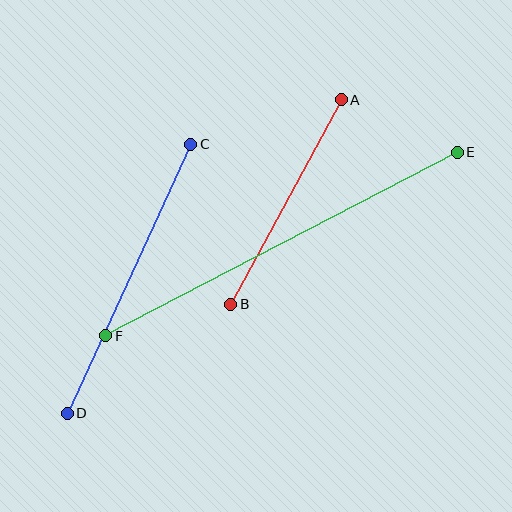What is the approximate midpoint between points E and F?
The midpoint is at approximately (282, 244) pixels.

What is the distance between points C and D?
The distance is approximately 296 pixels.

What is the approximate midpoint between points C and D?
The midpoint is at approximately (129, 279) pixels.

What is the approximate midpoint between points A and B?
The midpoint is at approximately (286, 202) pixels.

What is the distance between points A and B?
The distance is approximately 232 pixels.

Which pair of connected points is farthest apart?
Points E and F are farthest apart.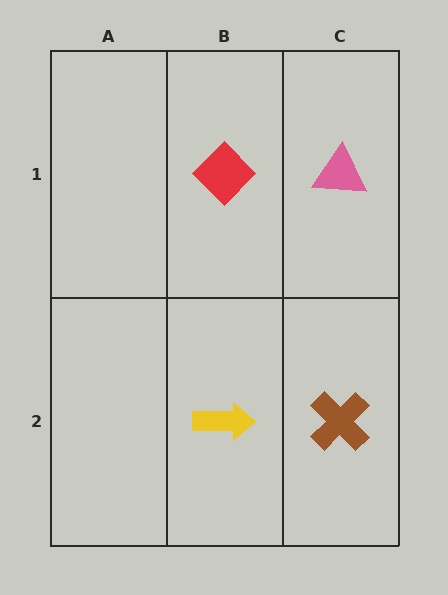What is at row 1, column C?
A pink triangle.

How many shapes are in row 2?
2 shapes.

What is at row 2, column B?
A yellow arrow.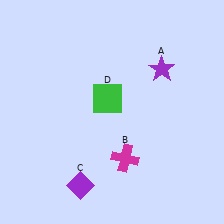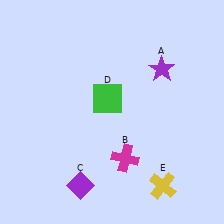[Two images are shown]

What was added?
A yellow cross (E) was added in Image 2.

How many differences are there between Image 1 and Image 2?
There is 1 difference between the two images.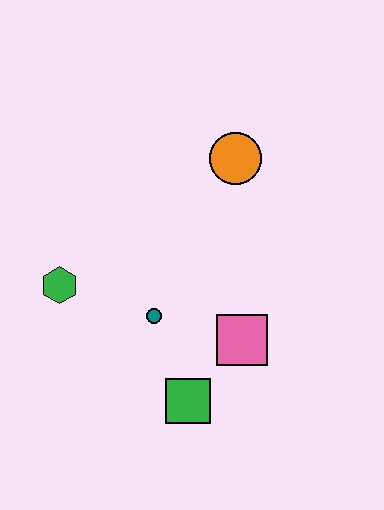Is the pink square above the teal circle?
No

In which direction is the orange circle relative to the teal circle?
The orange circle is above the teal circle.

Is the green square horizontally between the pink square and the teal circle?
Yes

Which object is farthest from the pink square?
The green hexagon is farthest from the pink square.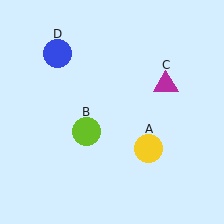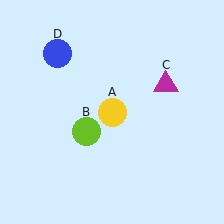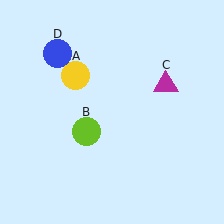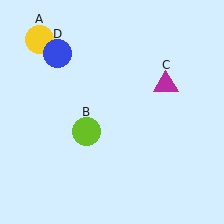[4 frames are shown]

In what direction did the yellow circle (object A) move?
The yellow circle (object A) moved up and to the left.